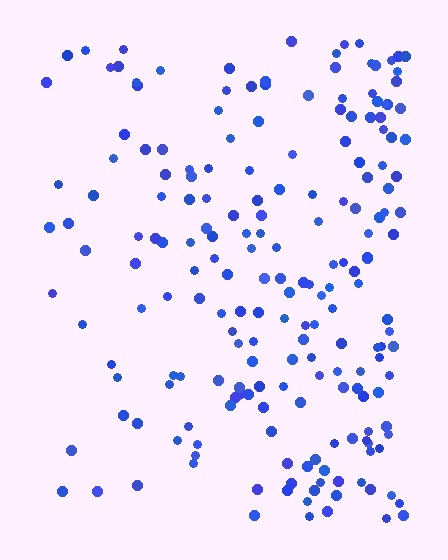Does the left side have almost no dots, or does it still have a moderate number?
Still a moderate number, just noticeably fewer than the right.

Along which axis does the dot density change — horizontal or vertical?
Horizontal.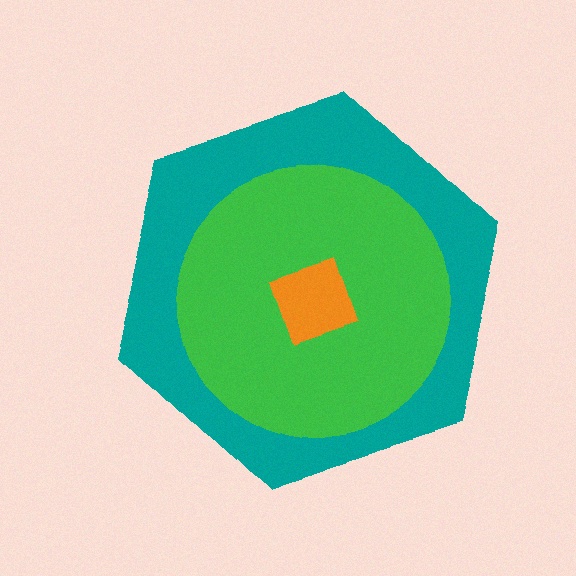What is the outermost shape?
The teal hexagon.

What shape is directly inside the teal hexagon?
The green circle.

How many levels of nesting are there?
3.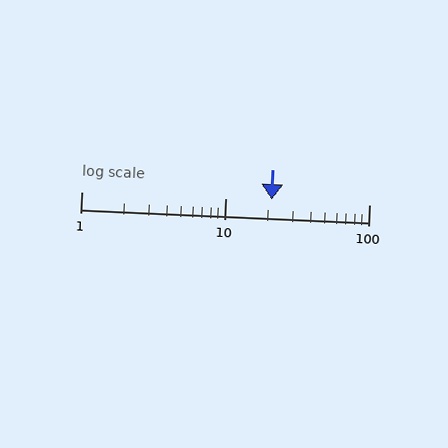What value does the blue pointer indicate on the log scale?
The pointer indicates approximately 21.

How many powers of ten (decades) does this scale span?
The scale spans 2 decades, from 1 to 100.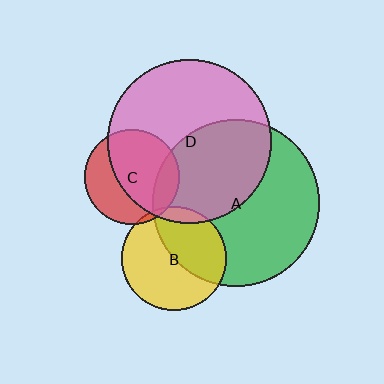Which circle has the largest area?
Circle A (green).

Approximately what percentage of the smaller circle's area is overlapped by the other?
Approximately 10%.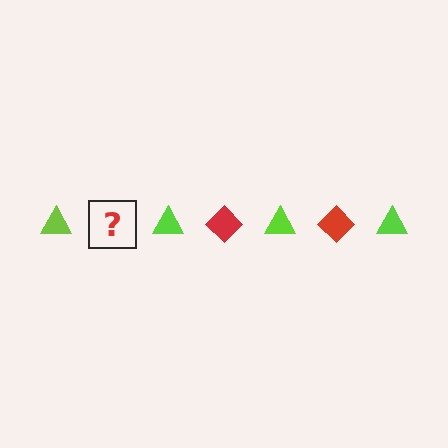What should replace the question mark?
The question mark should be replaced with a red diamond.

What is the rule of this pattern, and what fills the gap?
The rule is that the pattern alternates between lime triangle and red diamond. The gap should be filled with a red diamond.